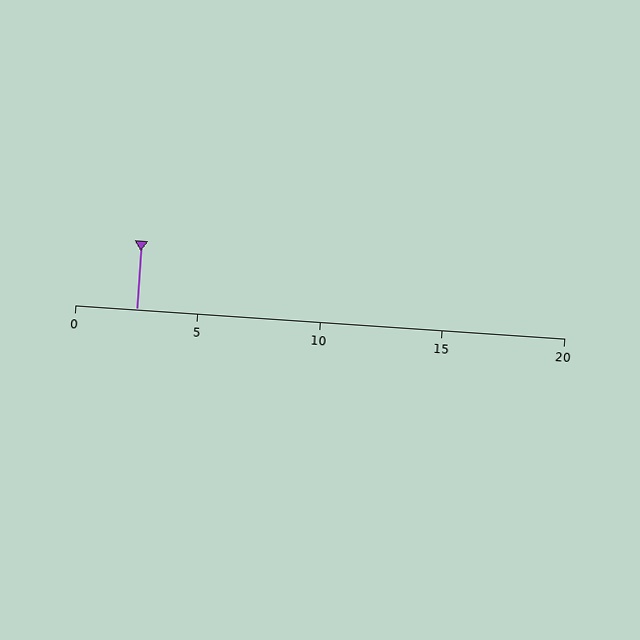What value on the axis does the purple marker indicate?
The marker indicates approximately 2.5.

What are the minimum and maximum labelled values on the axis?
The axis runs from 0 to 20.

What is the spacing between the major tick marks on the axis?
The major ticks are spaced 5 apart.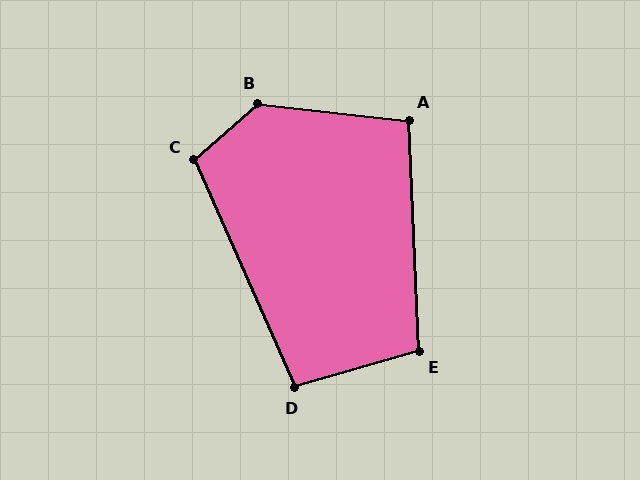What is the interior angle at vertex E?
Approximately 103 degrees (obtuse).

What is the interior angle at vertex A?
Approximately 99 degrees (obtuse).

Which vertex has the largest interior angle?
B, at approximately 133 degrees.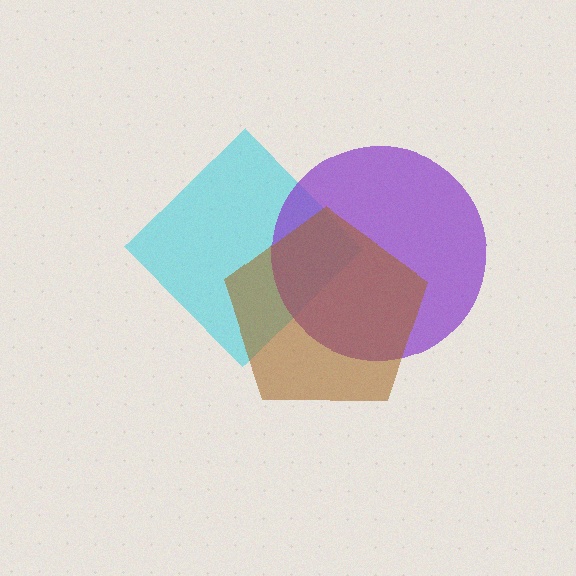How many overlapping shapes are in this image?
There are 3 overlapping shapes in the image.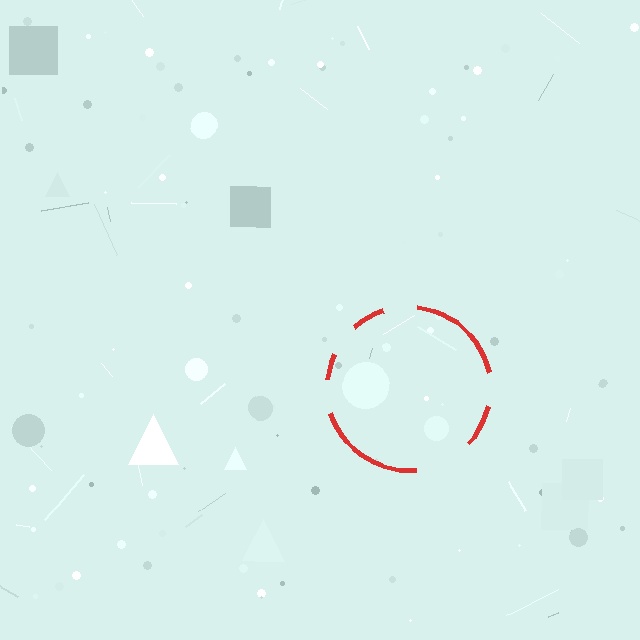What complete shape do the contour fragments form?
The contour fragments form a circle.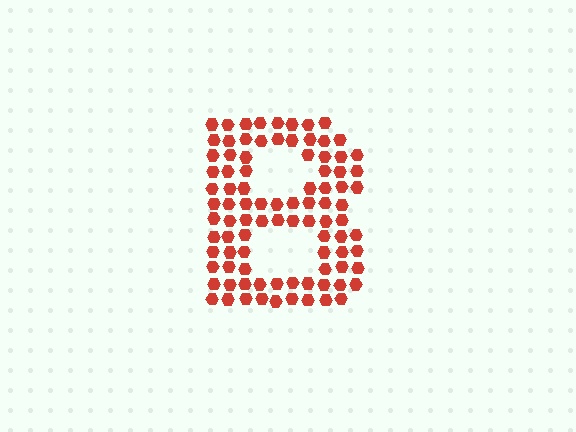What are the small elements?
The small elements are hexagons.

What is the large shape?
The large shape is the letter B.